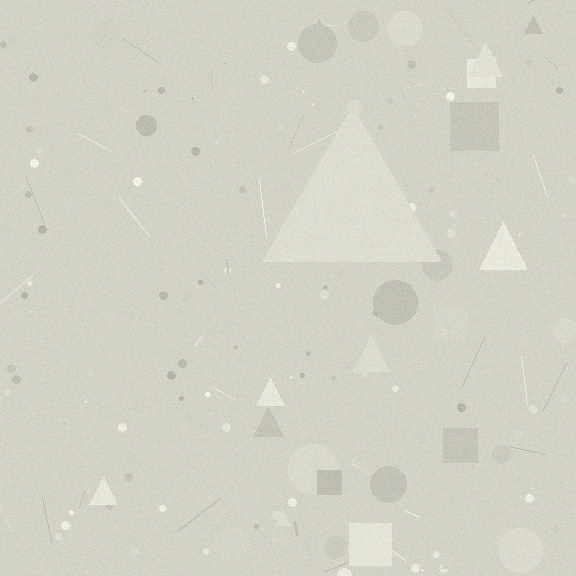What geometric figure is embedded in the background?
A triangle is embedded in the background.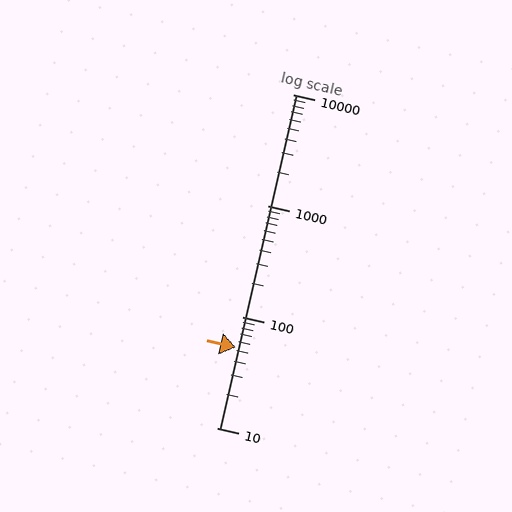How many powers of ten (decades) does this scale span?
The scale spans 3 decades, from 10 to 10000.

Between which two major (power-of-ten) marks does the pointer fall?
The pointer is between 10 and 100.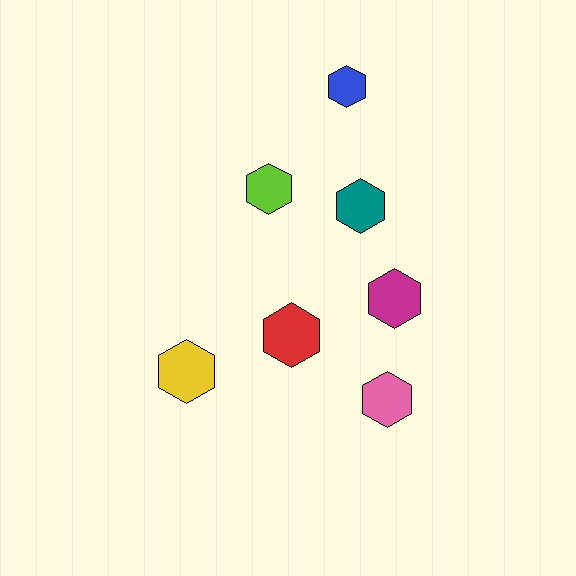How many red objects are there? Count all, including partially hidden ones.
There is 1 red object.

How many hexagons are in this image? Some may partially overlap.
There are 7 hexagons.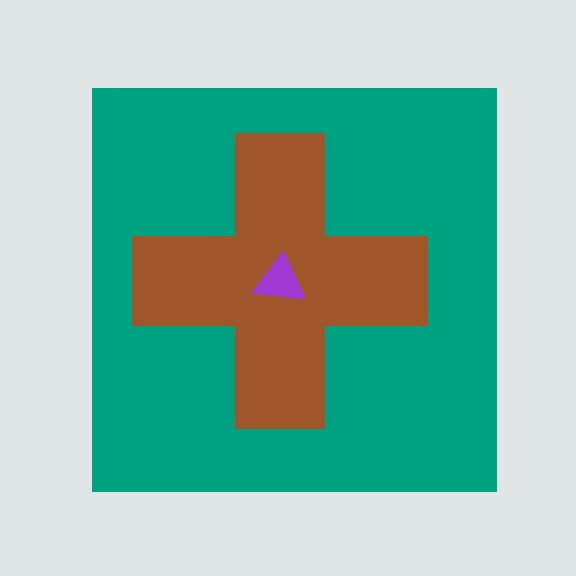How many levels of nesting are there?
3.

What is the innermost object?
The purple triangle.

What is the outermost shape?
The teal square.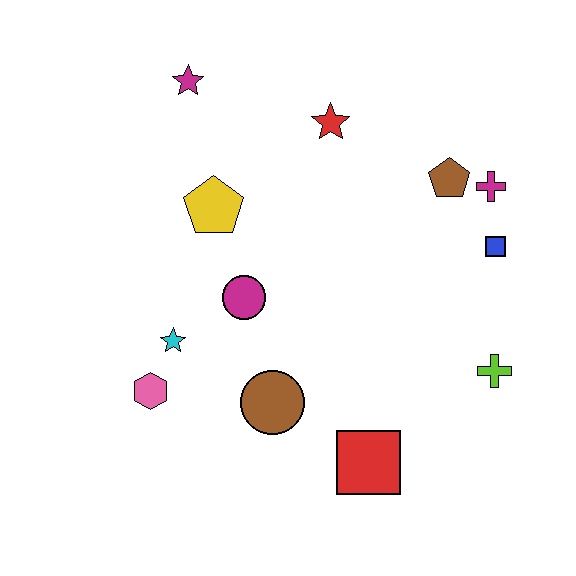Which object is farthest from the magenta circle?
The magenta cross is farthest from the magenta circle.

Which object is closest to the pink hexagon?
The cyan star is closest to the pink hexagon.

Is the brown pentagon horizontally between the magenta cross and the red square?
Yes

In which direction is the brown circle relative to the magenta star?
The brown circle is below the magenta star.